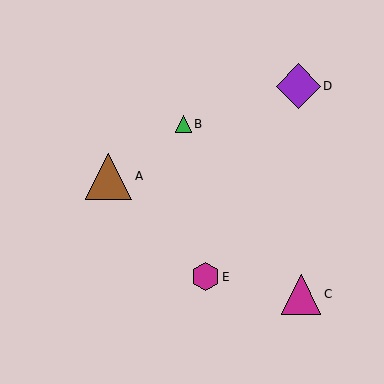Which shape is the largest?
The brown triangle (labeled A) is the largest.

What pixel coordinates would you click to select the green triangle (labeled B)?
Click at (183, 124) to select the green triangle B.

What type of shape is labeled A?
Shape A is a brown triangle.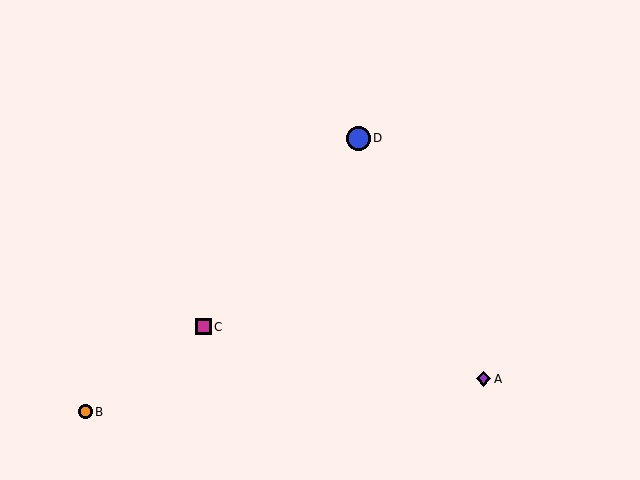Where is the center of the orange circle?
The center of the orange circle is at (86, 412).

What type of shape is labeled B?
Shape B is an orange circle.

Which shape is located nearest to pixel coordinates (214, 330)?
The magenta square (labeled C) at (203, 327) is nearest to that location.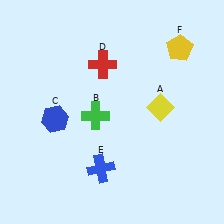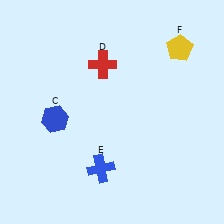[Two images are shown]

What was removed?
The yellow diamond (A), the green cross (B) were removed in Image 2.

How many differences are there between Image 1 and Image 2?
There are 2 differences between the two images.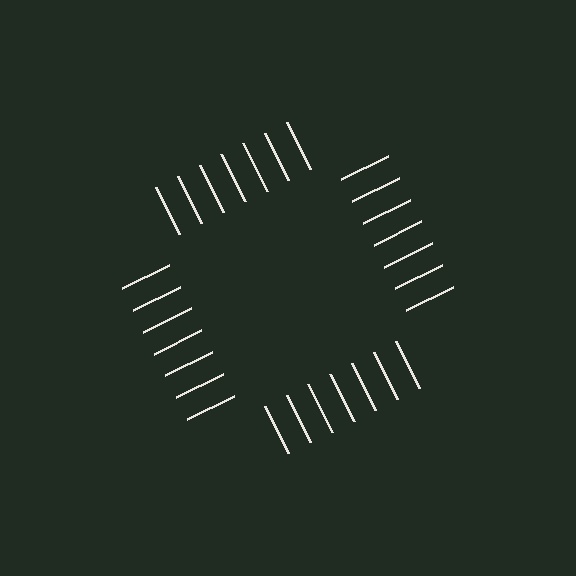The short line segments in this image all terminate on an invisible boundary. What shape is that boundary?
An illusory square — the line segments terminate on its edges but no continuous stroke is drawn.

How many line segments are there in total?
28 — 7 along each of the 4 edges.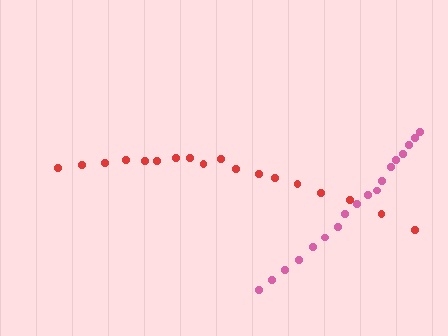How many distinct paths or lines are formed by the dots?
There are 2 distinct paths.